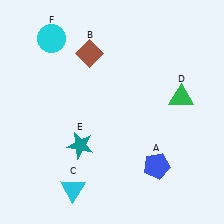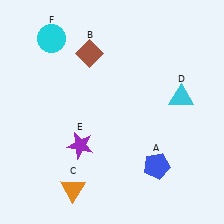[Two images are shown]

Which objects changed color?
C changed from cyan to orange. D changed from green to cyan. E changed from teal to purple.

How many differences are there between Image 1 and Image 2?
There are 3 differences between the two images.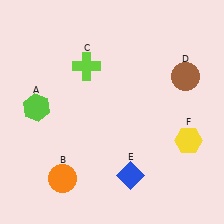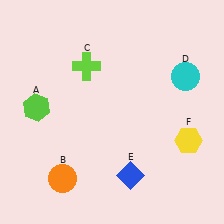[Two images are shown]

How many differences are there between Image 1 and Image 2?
There is 1 difference between the two images.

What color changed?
The circle (D) changed from brown in Image 1 to cyan in Image 2.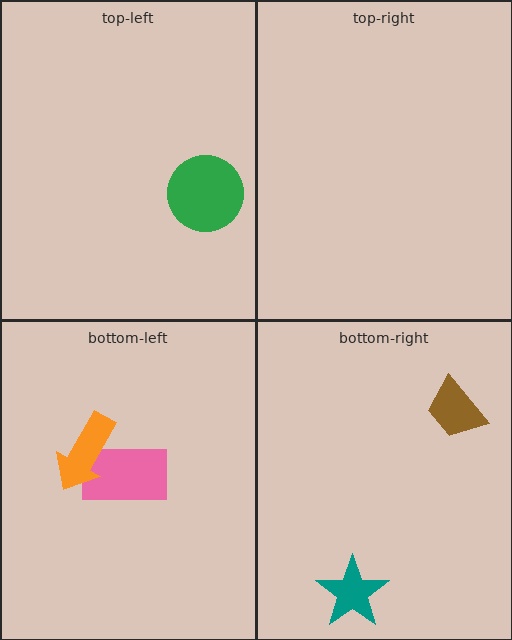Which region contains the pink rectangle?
The bottom-left region.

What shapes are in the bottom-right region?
The brown trapezoid, the teal star.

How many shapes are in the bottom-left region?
2.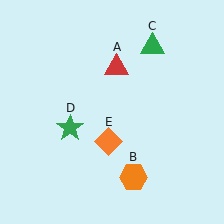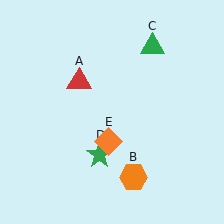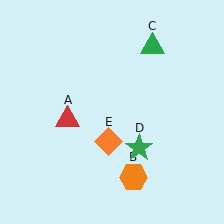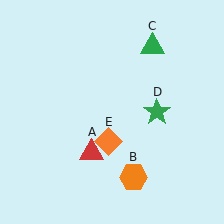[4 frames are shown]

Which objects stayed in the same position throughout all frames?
Orange hexagon (object B) and green triangle (object C) and orange diamond (object E) remained stationary.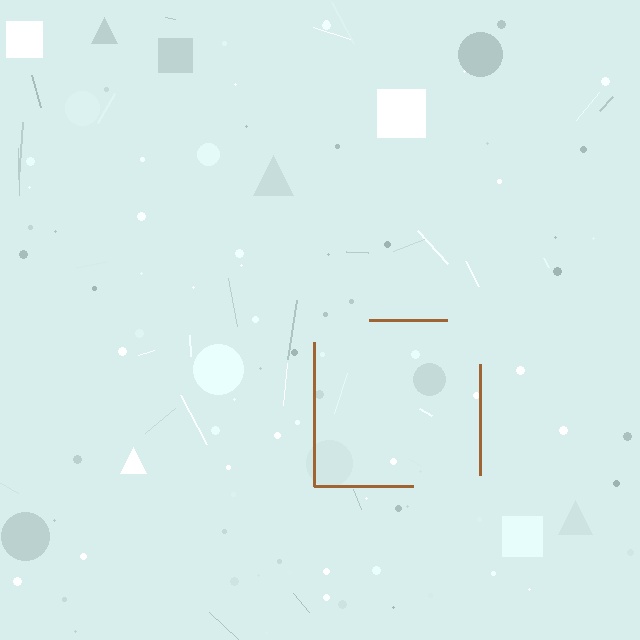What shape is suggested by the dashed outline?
The dashed outline suggests a square.